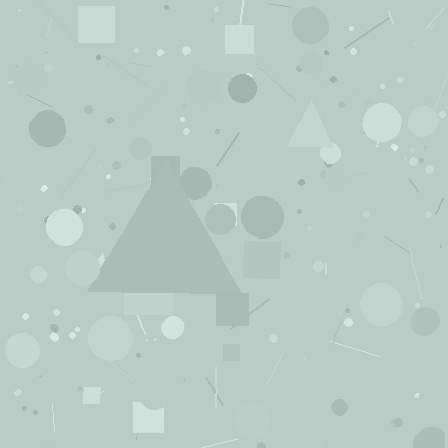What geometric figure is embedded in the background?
A triangle is embedded in the background.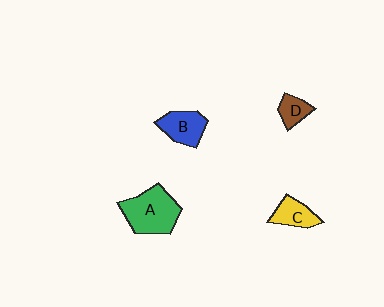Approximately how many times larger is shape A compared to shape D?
Approximately 2.7 times.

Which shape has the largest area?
Shape A (green).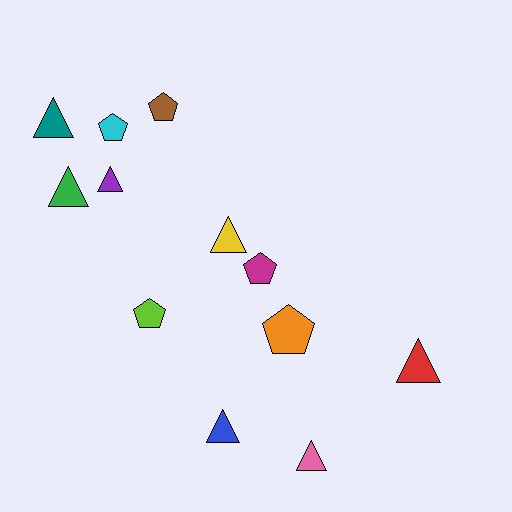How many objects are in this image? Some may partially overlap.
There are 12 objects.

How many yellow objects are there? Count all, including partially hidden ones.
There is 1 yellow object.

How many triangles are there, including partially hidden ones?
There are 7 triangles.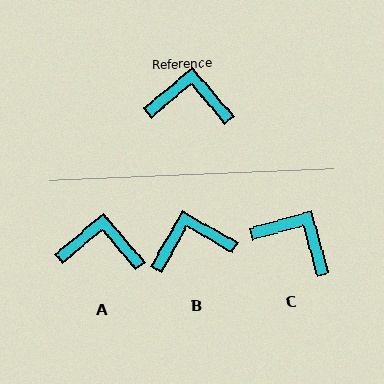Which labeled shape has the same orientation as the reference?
A.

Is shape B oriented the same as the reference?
No, it is off by about 20 degrees.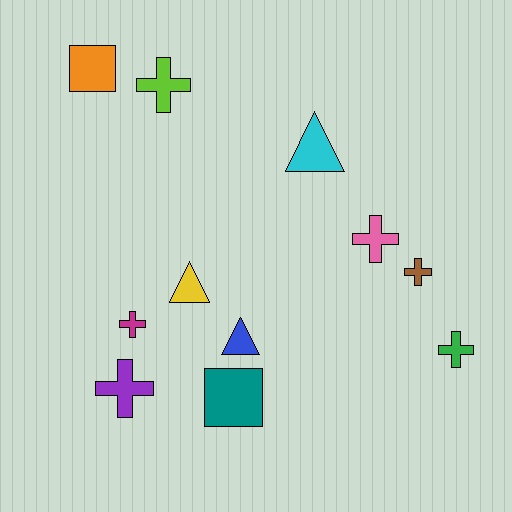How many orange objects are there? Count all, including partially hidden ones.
There is 1 orange object.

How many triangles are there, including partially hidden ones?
There are 3 triangles.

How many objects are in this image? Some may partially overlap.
There are 11 objects.